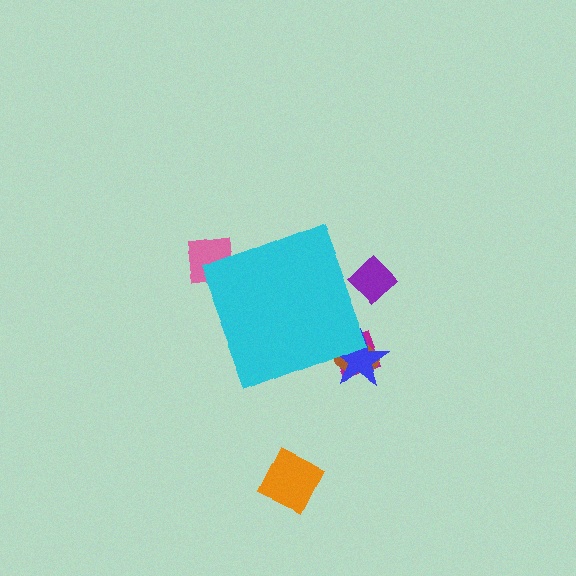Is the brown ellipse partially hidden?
Yes, the brown ellipse is partially hidden behind the cyan diamond.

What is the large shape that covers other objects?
A cyan diamond.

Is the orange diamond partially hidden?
No, the orange diamond is fully visible.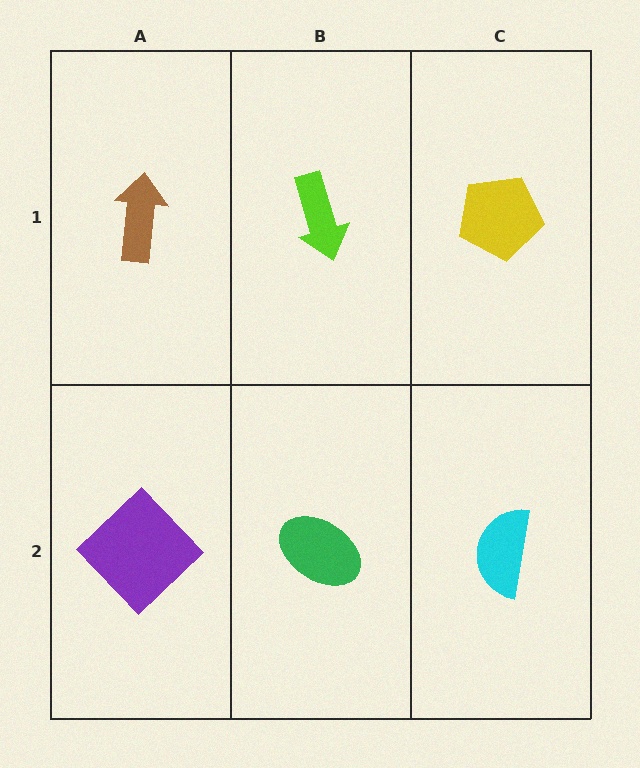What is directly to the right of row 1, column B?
A yellow pentagon.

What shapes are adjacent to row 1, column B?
A green ellipse (row 2, column B), a brown arrow (row 1, column A), a yellow pentagon (row 1, column C).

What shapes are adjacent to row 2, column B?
A lime arrow (row 1, column B), a purple diamond (row 2, column A), a cyan semicircle (row 2, column C).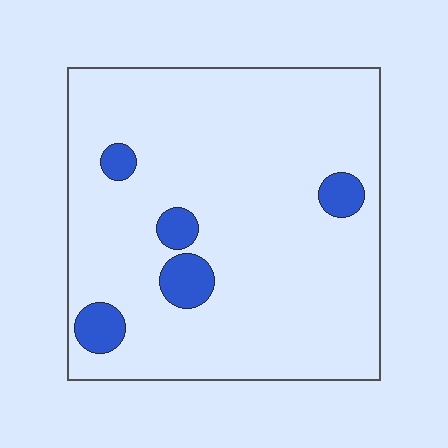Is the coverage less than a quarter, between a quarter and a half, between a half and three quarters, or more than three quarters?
Less than a quarter.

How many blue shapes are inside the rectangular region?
5.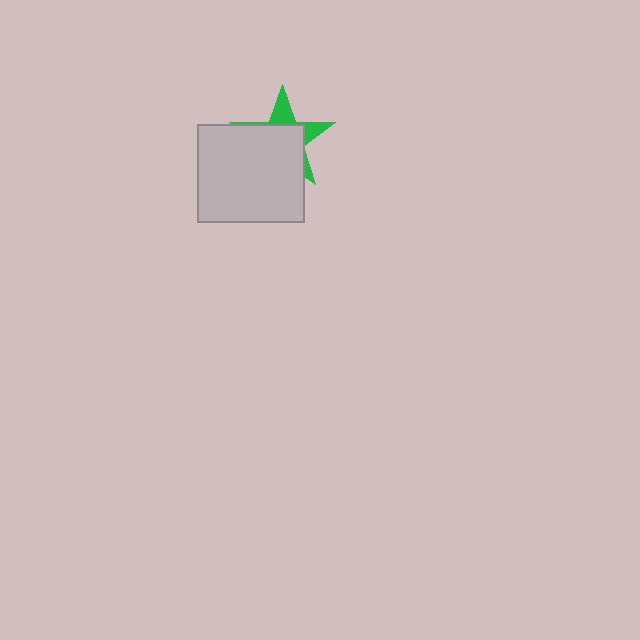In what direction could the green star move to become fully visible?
The green star could move toward the upper-right. That would shift it out from behind the light gray rectangle entirely.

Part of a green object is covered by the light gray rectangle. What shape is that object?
It is a star.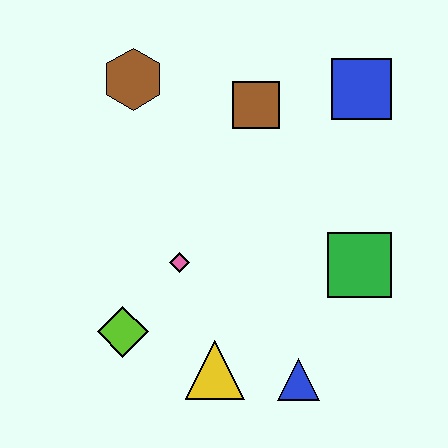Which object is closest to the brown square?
The blue square is closest to the brown square.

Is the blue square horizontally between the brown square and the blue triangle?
No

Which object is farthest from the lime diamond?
The blue square is farthest from the lime diamond.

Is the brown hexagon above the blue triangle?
Yes